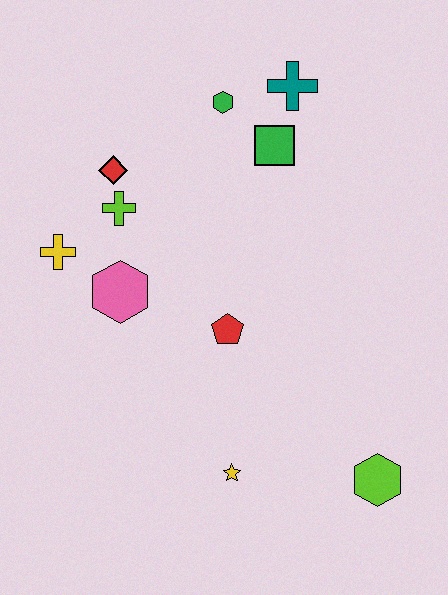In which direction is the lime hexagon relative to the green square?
The lime hexagon is below the green square.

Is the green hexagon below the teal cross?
Yes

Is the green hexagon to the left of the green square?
Yes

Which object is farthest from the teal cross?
The lime hexagon is farthest from the teal cross.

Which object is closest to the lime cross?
The red diamond is closest to the lime cross.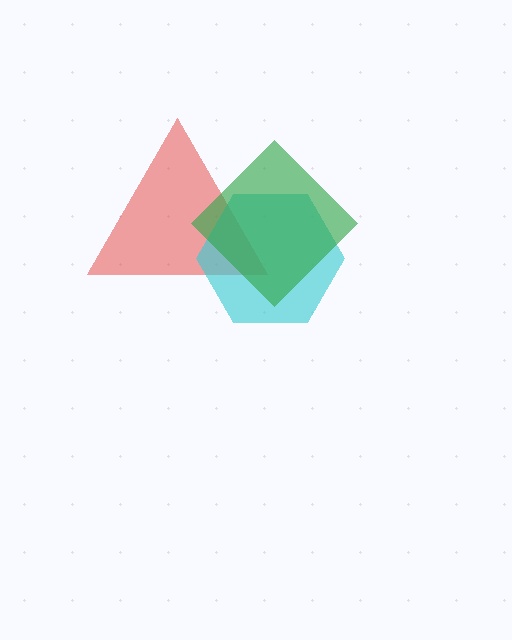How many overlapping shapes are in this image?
There are 3 overlapping shapes in the image.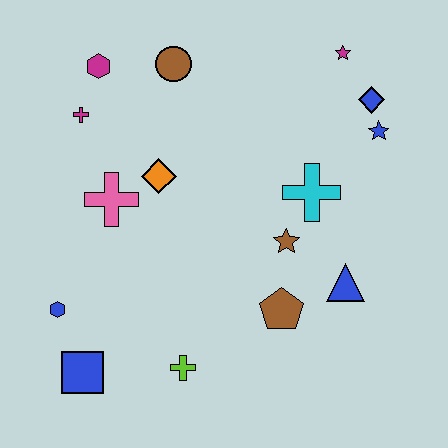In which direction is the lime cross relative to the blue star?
The lime cross is below the blue star.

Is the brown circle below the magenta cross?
No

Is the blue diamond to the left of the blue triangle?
No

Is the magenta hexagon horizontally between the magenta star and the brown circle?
No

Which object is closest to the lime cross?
The blue square is closest to the lime cross.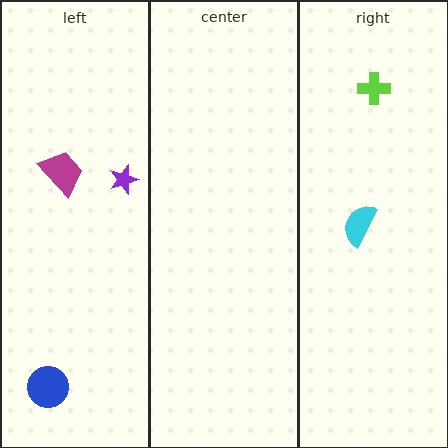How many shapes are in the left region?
3.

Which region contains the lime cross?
The right region.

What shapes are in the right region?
The cyan semicircle, the lime cross.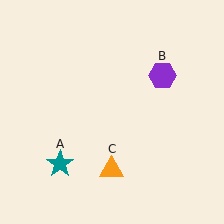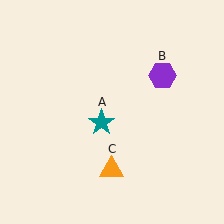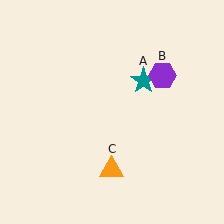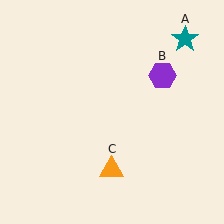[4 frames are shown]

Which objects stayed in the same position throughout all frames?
Purple hexagon (object B) and orange triangle (object C) remained stationary.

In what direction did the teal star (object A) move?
The teal star (object A) moved up and to the right.